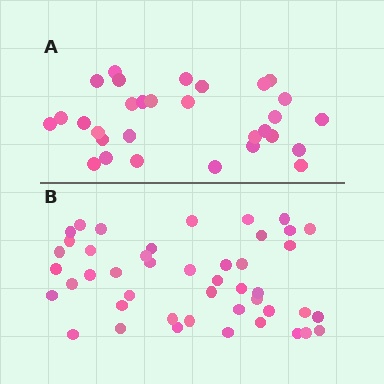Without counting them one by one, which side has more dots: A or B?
Region B (the bottom region) has more dots.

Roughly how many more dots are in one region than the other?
Region B has approximately 15 more dots than region A.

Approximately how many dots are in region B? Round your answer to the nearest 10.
About 40 dots. (The exact count is 45, which rounds to 40.)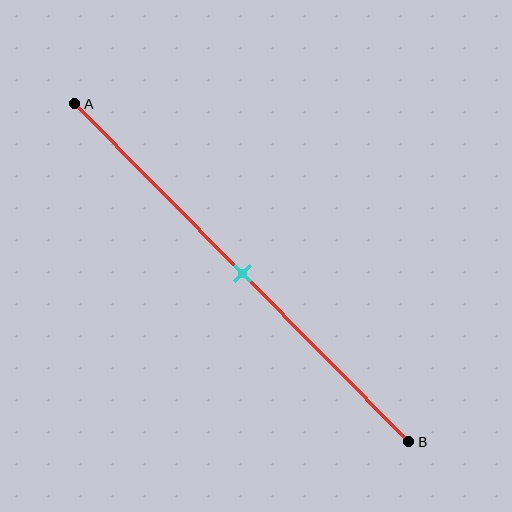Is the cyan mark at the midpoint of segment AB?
Yes, the mark is approximately at the midpoint.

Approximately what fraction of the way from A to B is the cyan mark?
The cyan mark is approximately 50% of the way from A to B.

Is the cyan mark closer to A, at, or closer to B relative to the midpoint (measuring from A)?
The cyan mark is approximately at the midpoint of segment AB.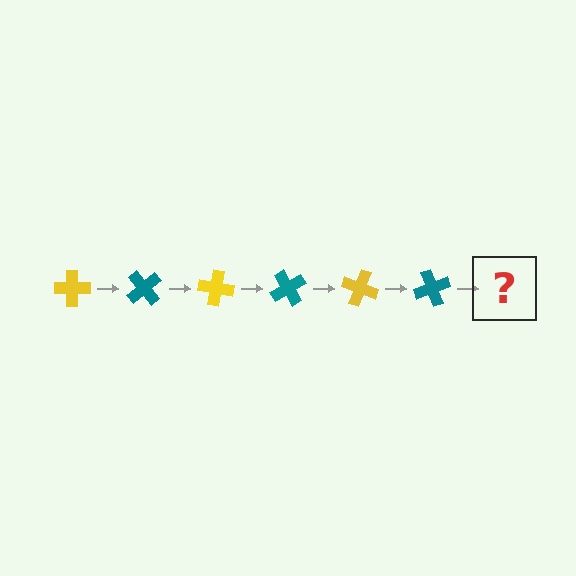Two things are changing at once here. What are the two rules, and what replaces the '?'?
The two rules are that it rotates 50 degrees each step and the color cycles through yellow and teal. The '?' should be a yellow cross, rotated 300 degrees from the start.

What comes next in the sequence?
The next element should be a yellow cross, rotated 300 degrees from the start.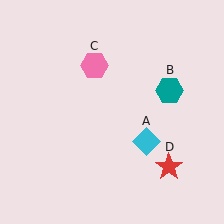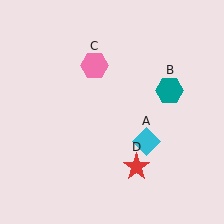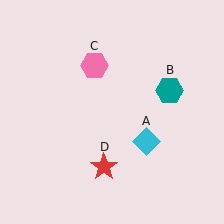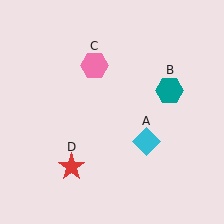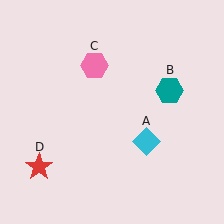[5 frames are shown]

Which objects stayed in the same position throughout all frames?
Cyan diamond (object A) and teal hexagon (object B) and pink hexagon (object C) remained stationary.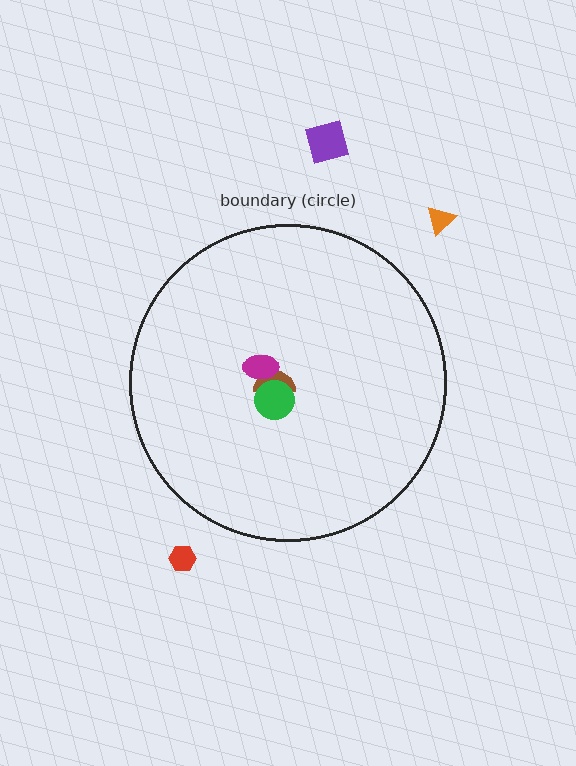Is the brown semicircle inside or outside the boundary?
Inside.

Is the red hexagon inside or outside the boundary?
Outside.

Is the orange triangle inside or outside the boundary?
Outside.